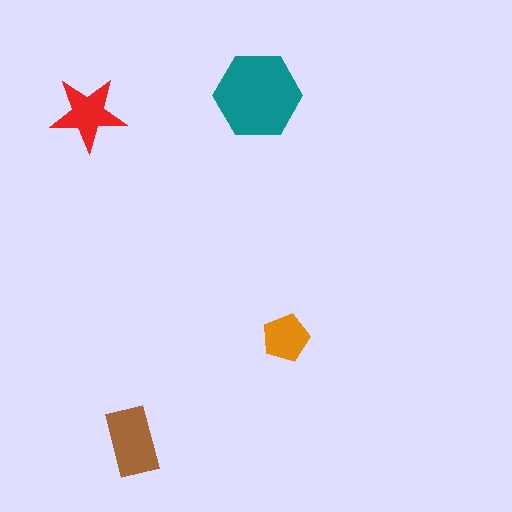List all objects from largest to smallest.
The teal hexagon, the brown rectangle, the red star, the orange pentagon.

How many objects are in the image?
There are 4 objects in the image.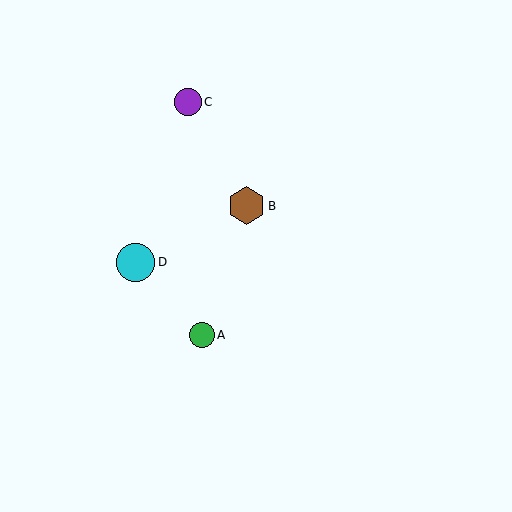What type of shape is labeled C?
Shape C is a purple circle.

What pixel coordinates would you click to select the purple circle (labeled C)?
Click at (188, 102) to select the purple circle C.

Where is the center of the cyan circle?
The center of the cyan circle is at (135, 263).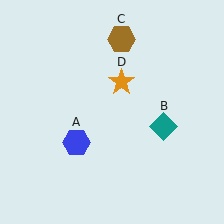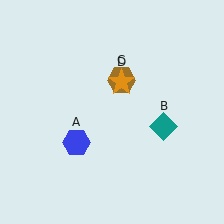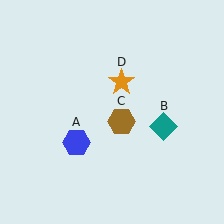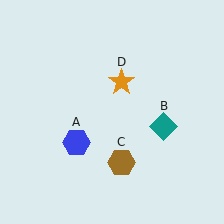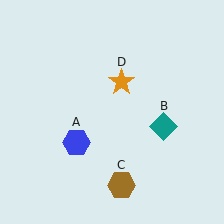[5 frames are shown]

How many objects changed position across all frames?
1 object changed position: brown hexagon (object C).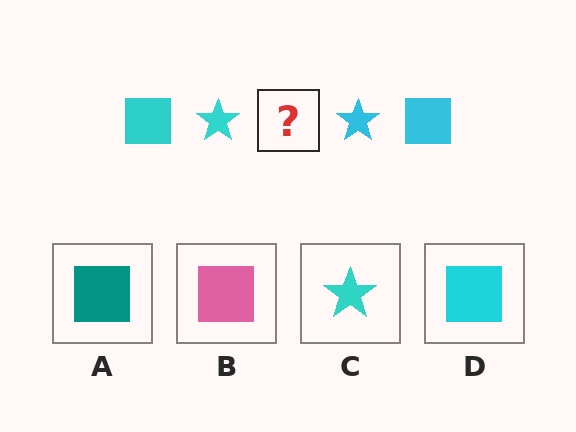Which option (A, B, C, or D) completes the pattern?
D.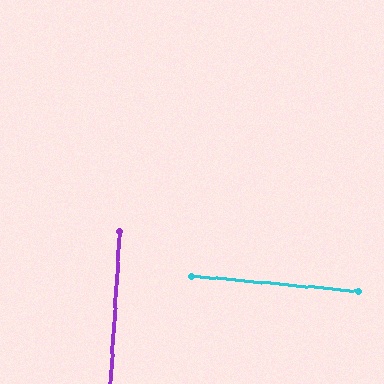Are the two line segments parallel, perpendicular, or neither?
Perpendicular — they meet at approximately 88°.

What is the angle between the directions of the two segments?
Approximately 88 degrees.